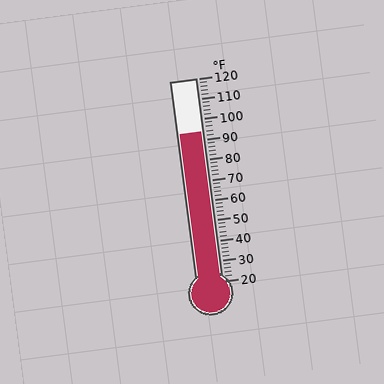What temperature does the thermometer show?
The thermometer shows approximately 94°F.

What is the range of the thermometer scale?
The thermometer scale ranges from 20°F to 120°F.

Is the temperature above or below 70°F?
The temperature is above 70°F.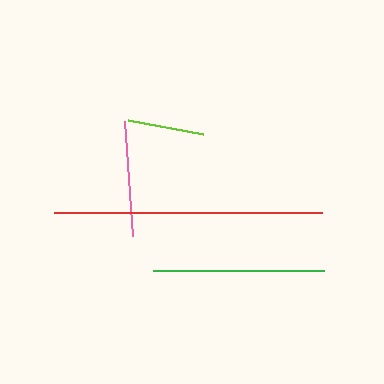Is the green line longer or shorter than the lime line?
The green line is longer than the lime line.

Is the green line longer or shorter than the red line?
The red line is longer than the green line.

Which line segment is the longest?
The red line is the longest at approximately 269 pixels.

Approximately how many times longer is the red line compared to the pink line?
The red line is approximately 2.3 times the length of the pink line.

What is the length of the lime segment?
The lime segment is approximately 76 pixels long.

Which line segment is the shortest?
The lime line is the shortest at approximately 76 pixels.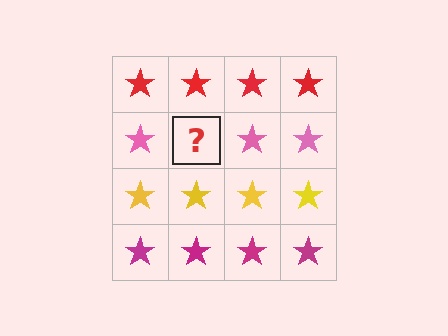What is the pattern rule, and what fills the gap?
The rule is that each row has a consistent color. The gap should be filled with a pink star.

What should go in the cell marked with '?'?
The missing cell should contain a pink star.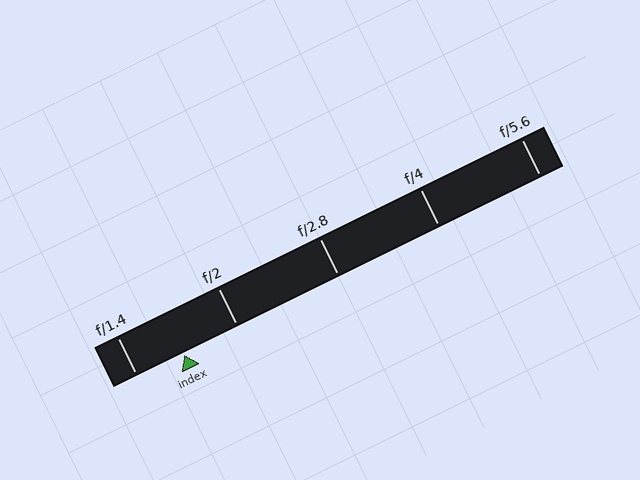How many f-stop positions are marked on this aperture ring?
There are 5 f-stop positions marked.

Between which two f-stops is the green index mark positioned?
The index mark is between f/1.4 and f/2.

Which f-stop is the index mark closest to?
The index mark is closest to f/1.4.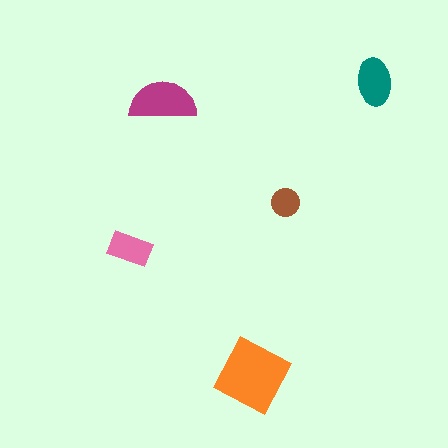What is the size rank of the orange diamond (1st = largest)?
1st.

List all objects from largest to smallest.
The orange diamond, the magenta semicircle, the teal ellipse, the pink rectangle, the brown circle.